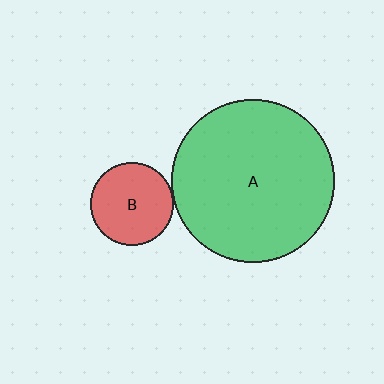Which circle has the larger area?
Circle A (green).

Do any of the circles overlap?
No, none of the circles overlap.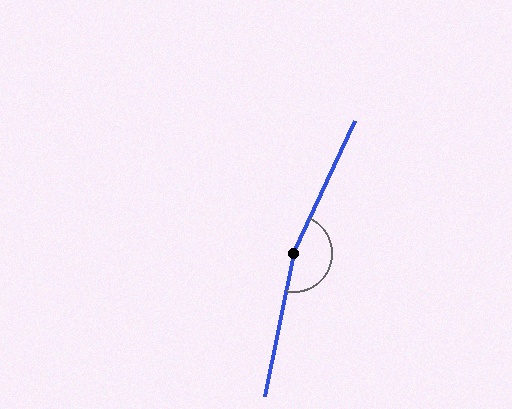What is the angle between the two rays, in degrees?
Approximately 166 degrees.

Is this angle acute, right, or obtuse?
It is obtuse.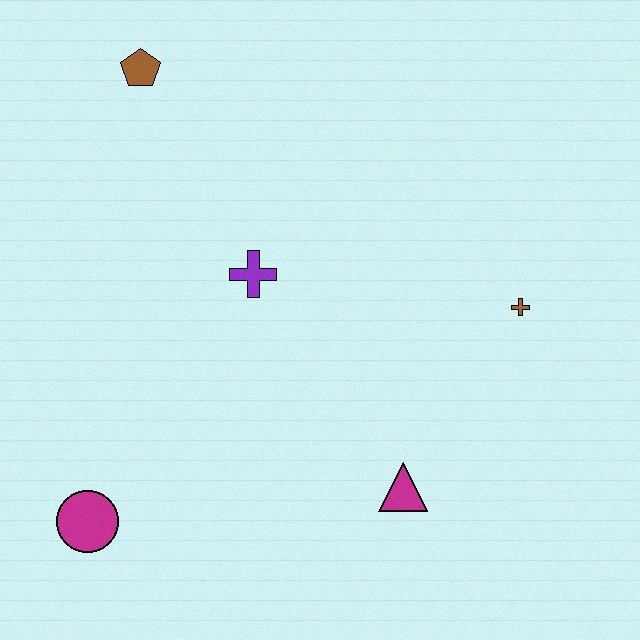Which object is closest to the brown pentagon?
The purple cross is closest to the brown pentagon.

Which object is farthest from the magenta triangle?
The brown pentagon is farthest from the magenta triangle.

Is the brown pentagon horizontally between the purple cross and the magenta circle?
Yes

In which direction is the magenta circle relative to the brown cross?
The magenta circle is to the left of the brown cross.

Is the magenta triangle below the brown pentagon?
Yes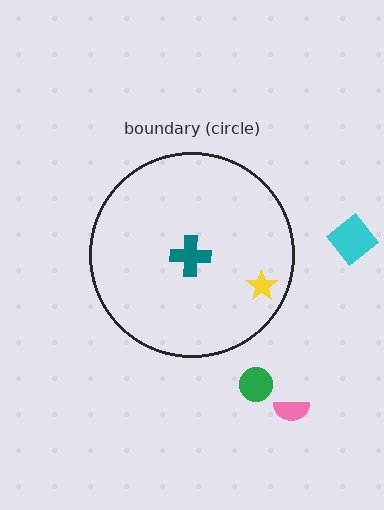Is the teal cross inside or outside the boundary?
Inside.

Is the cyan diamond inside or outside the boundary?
Outside.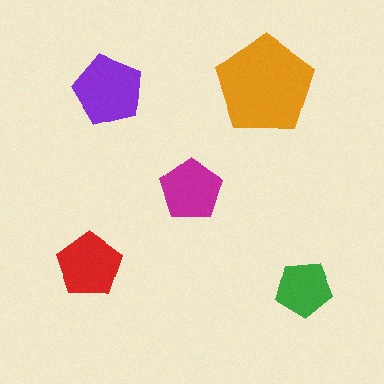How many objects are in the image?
There are 5 objects in the image.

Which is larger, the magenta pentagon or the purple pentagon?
The purple one.